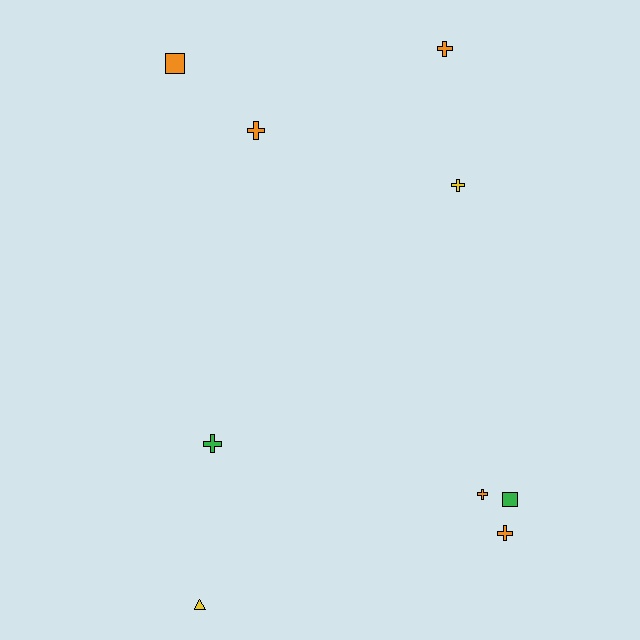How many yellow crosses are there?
There is 1 yellow cross.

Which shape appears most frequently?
Cross, with 6 objects.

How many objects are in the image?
There are 9 objects.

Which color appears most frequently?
Orange, with 5 objects.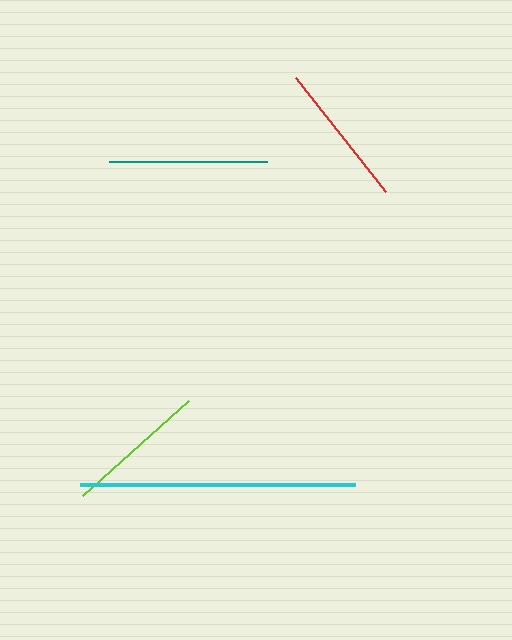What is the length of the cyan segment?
The cyan segment is approximately 275 pixels long.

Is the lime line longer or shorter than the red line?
The red line is longer than the lime line.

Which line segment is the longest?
The cyan line is the longest at approximately 275 pixels.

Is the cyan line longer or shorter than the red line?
The cyan line is longer than the red line.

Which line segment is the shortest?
The lime line is the shortest at approximately 142 pixels.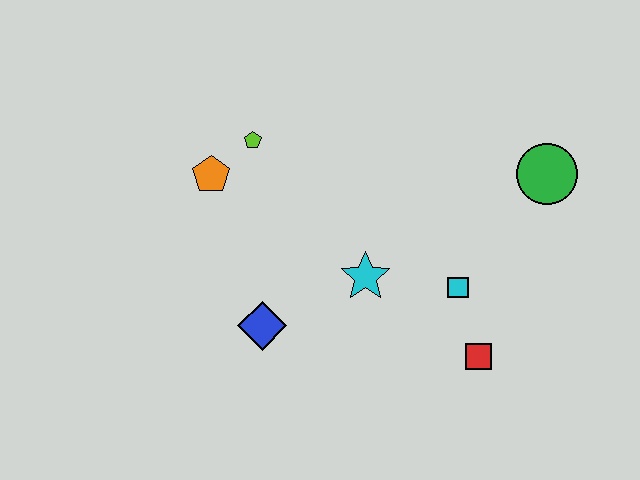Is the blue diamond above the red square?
Yes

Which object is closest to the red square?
The cyan square is closest to the red square.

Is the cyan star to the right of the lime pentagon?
Yes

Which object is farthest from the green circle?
The orange pentagon is farthest from the green circle.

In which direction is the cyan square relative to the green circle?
The cyan square is below the green circle.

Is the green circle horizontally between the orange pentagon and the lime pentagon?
No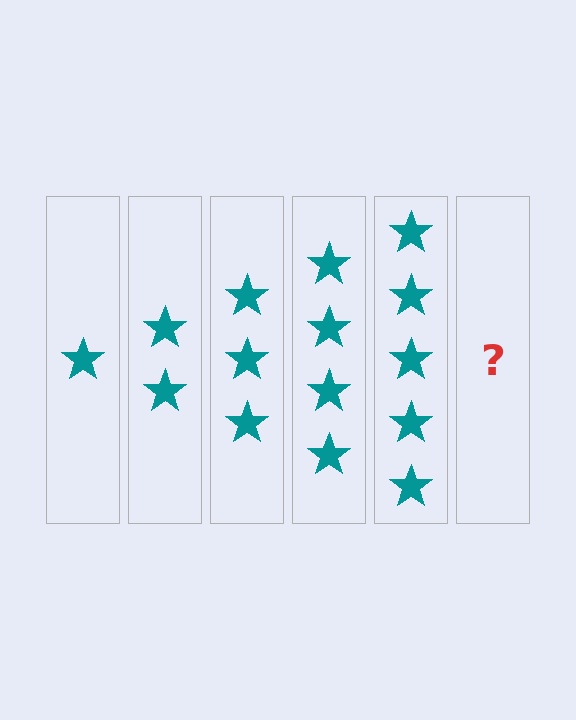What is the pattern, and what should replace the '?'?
The pattern is that each step adds one more star. The '?' should be 6 stars.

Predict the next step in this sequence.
The next step is 6 stars.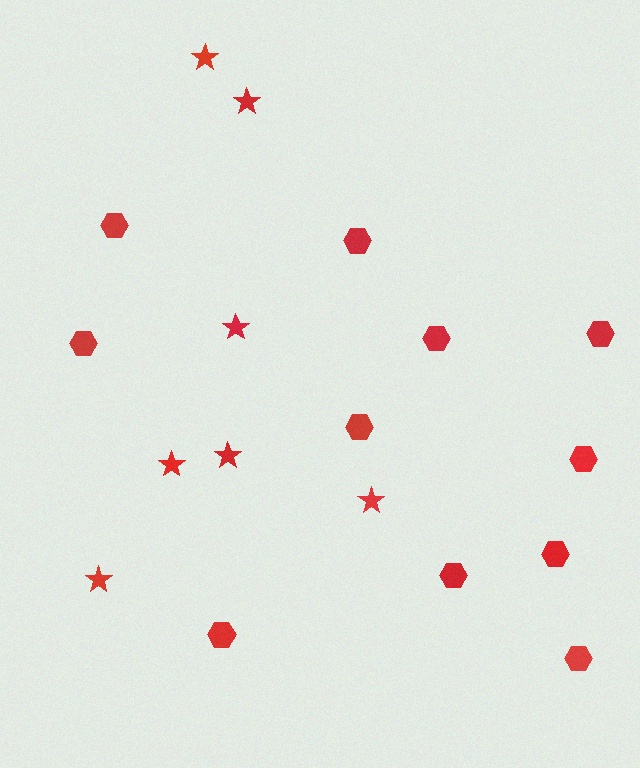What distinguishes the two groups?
There are 2 groups: one group of stars (7) and one group of hexagons (11).